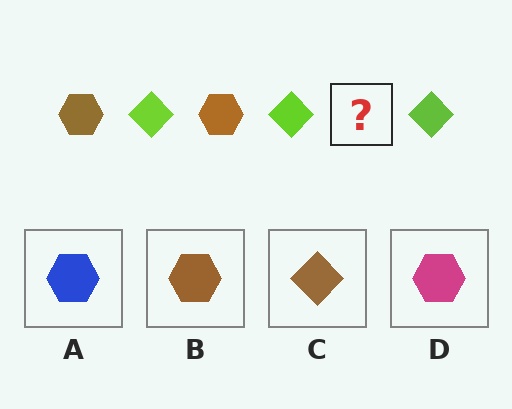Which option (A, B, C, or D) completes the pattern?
B.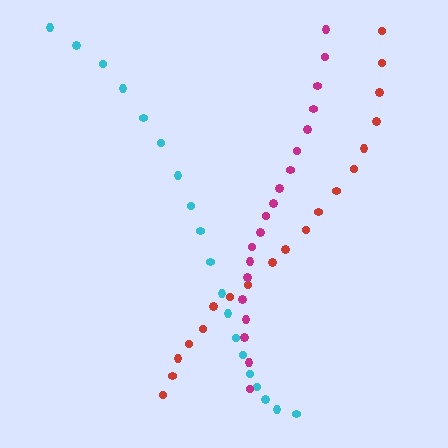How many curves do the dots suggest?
There are 3 distinct paths.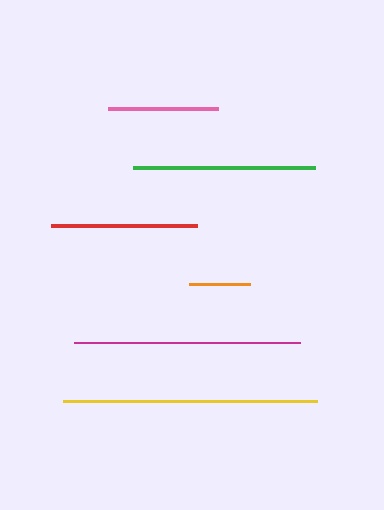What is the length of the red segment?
The red segment is approximately 146 pixels long.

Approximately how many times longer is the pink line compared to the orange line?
The pink line is approximately 1.8 times the length of the orange line.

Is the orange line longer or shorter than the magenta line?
The magenta line is longer than the orange line.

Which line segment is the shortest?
The orange line is the shortest at approximately 60 pixels.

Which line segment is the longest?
The yellow line is the longest at approximately 254 pixels.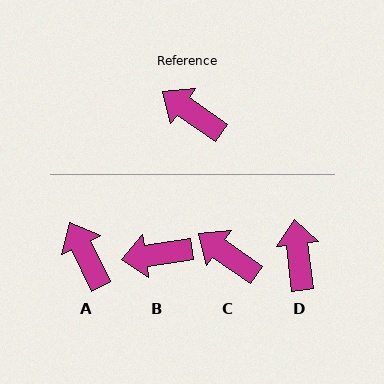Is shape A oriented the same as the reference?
No, it is off by about 29 degrees.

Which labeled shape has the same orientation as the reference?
C.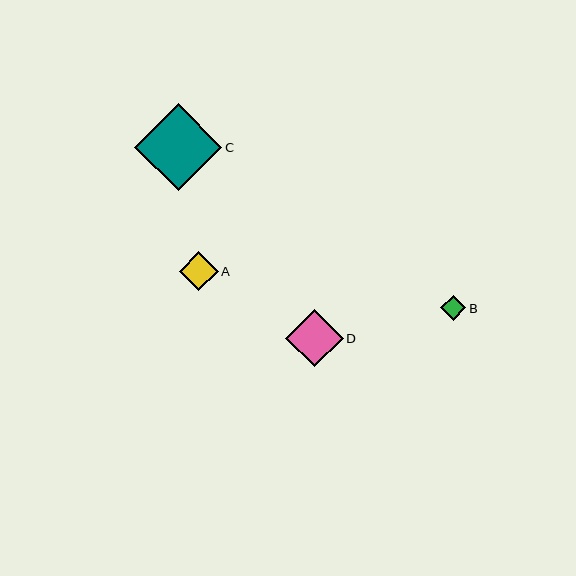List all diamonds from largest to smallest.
From largest to smallest: C, D, A, B.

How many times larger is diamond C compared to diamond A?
Diamond C is approximately 2.3 times the size of diamond A.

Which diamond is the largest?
Diamond C is the largest with a size of approximately 87 pixels.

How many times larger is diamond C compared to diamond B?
Diamond C is approximately 3.5 times the size of diamond B.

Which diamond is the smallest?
Diamond B is the smallest with a size of approximately 25 pixels.